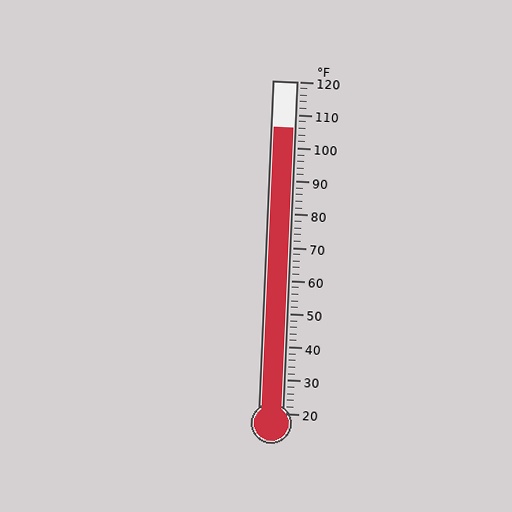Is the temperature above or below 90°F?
The temperature is above 90°F.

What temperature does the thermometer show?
The thermometer shows approximately 106°F.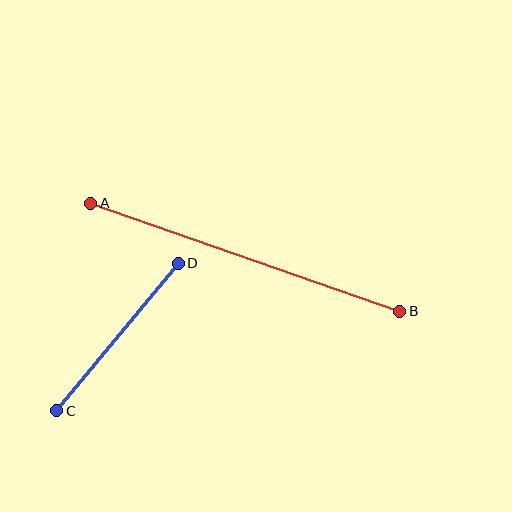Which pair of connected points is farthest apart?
Points A and B are farthest apart.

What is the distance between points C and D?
The distance is approximately 191 pixels.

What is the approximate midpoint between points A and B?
The midpoint is at approximately (245, 257) pixels.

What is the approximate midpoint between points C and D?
The midpoint is at approximately (117, 337) pixels.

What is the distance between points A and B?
The distance is approximately 327 pixels.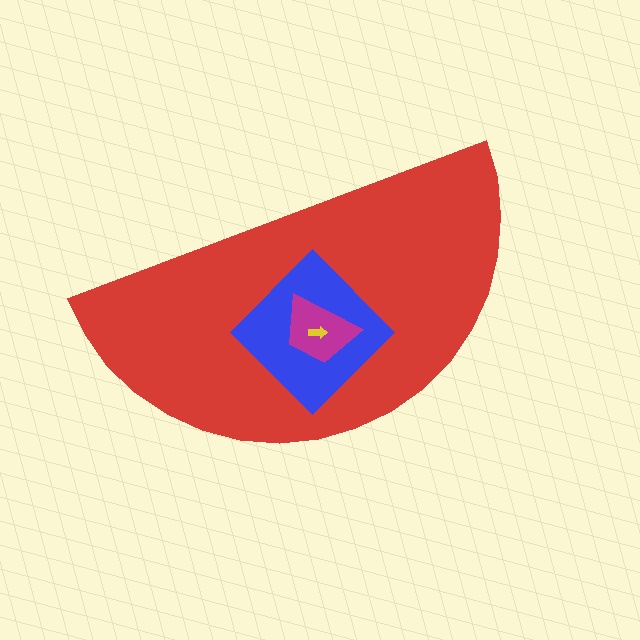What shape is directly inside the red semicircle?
The blue diamond.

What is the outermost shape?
The red semicircle.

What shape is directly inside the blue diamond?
The magenta trapezoid.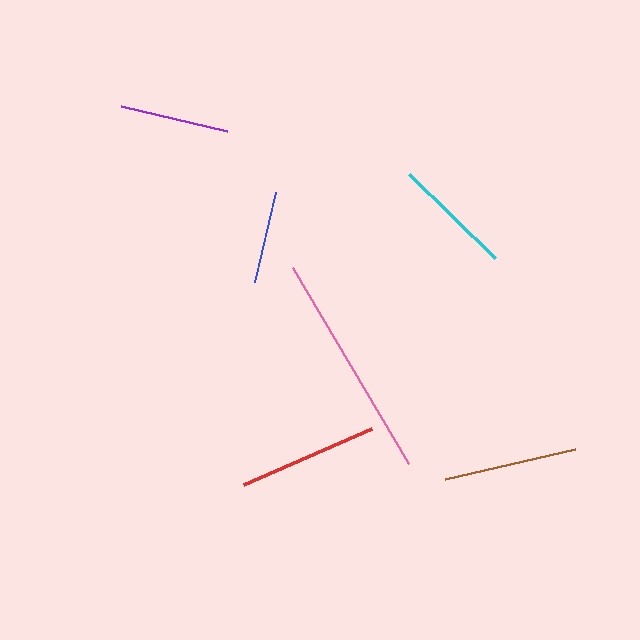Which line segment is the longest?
The pink line is the longest at approximately 227 pixels.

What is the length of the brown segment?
The brown segment is approximately 133 pixels long.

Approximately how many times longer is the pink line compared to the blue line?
The pink line is approximately 2.5 times the length of the blue line.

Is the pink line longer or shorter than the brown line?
The pink line is longer than the brown line.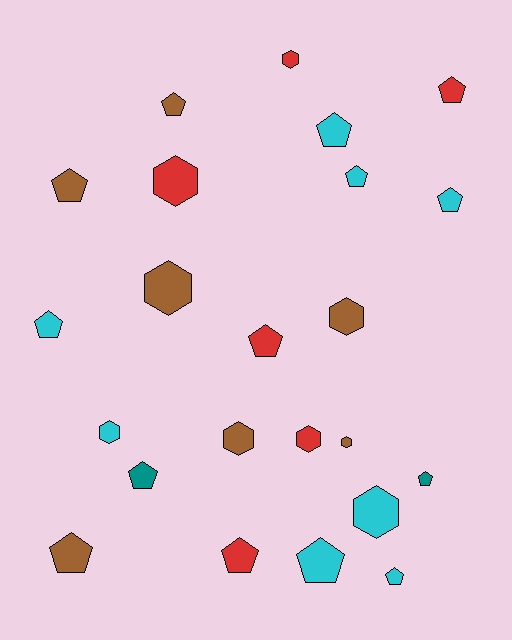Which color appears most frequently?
Cyan, with 8 objects.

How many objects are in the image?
There are 23 objects.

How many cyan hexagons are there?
There are 2 cyan hexagons.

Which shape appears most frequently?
Pentagon, with 14 objects.